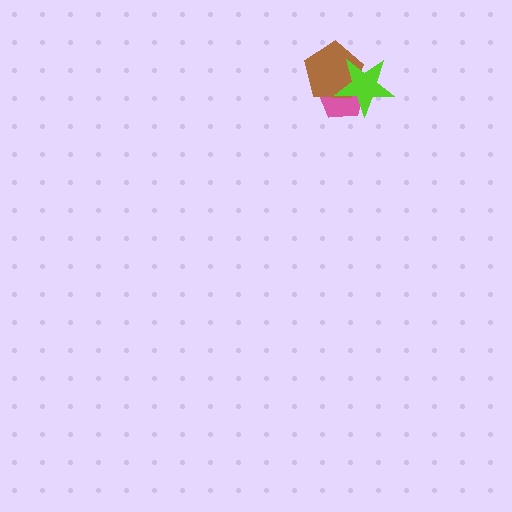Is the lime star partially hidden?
No, no other shape covers it.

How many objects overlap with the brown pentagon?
2 objects overlap with the brown pentagon.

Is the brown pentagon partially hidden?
Yes, it is partially covered by another shape.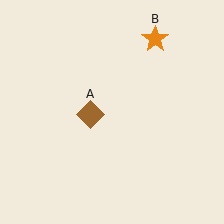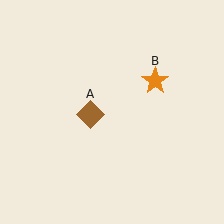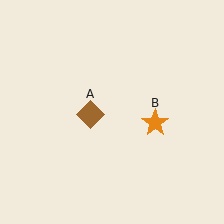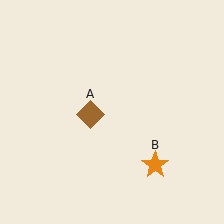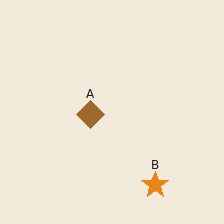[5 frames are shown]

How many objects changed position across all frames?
1 object changed position: orange star (object B).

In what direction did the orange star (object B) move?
The orange star (object B) moved down.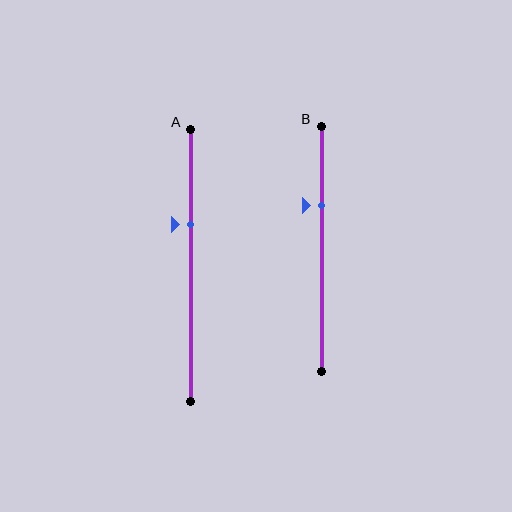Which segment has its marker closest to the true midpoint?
Segment A has its marker closest to the true midpoint.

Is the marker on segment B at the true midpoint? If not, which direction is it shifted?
No, the marker on segment B is shifted upward by about 18% of the segment length.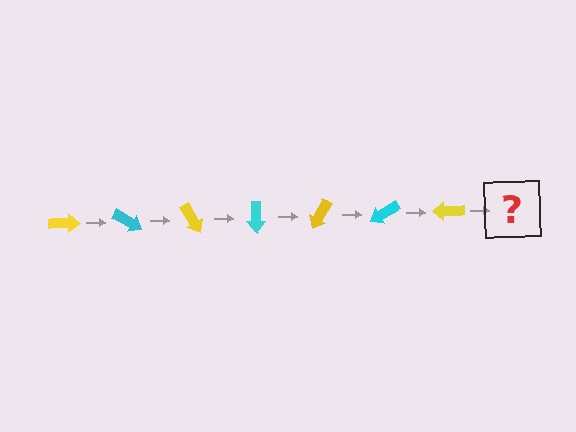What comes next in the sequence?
The next element should be a cyan arrow, rotated 210 degrees from the start.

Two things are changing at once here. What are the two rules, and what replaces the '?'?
The two rules are that it rotates 30 degrees each step and the color cycles through yellow and cyan. The '?' should be a cyan arrow, rotated 210 degrees from the start.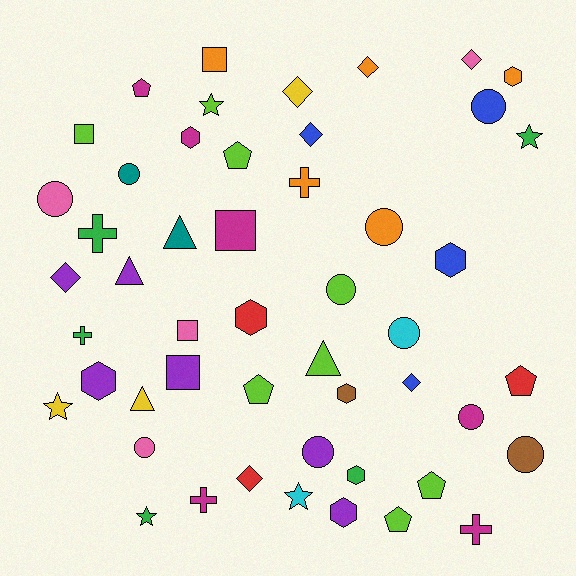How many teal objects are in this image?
There are 2 teal objects.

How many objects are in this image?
There are 50 objects.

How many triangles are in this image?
There are 4 triangles.